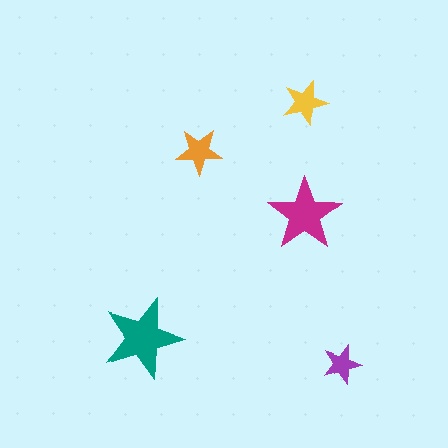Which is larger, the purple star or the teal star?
The teal one.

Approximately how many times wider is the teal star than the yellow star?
About 2 times wider.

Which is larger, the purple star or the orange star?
The orange one.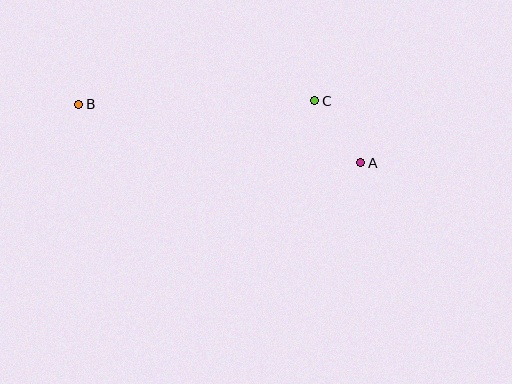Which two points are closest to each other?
Points A and C are closest to each other.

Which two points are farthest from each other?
Points A and B are farthest from each other.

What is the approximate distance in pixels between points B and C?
The distance between B and C is approximately 236 pixels.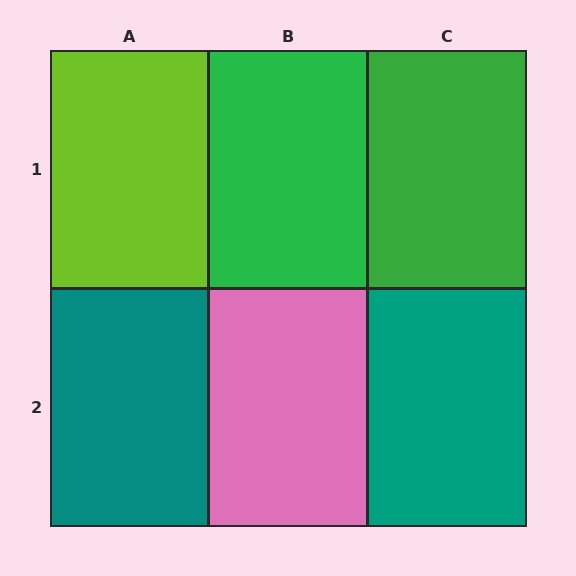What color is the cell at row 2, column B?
Pink.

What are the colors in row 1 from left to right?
Lime, green, green.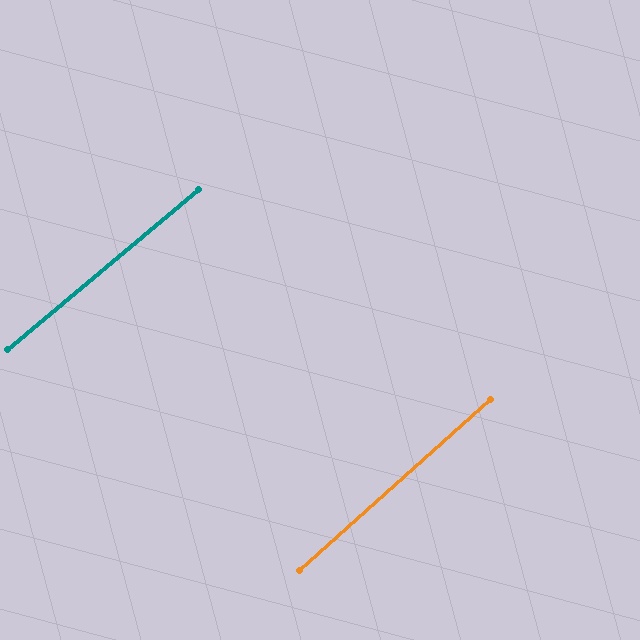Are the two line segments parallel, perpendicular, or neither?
Parallel — their directions differ by only 1.8°.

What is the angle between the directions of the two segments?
Approximately 2 degrees.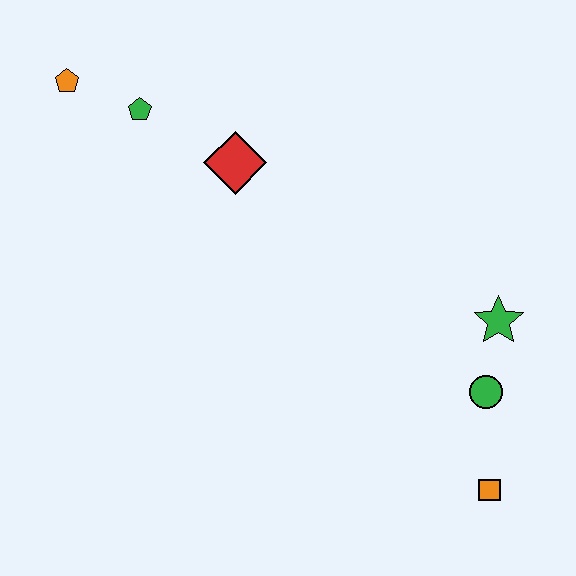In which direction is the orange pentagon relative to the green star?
The orange pentagon is to the left of the green star.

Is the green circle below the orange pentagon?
Yes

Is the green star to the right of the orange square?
Yes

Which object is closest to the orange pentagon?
The green pentagon is closest to the orange pentagon.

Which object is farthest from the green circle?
The orange pentagon is farthest from the green circle.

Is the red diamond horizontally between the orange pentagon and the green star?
Yes